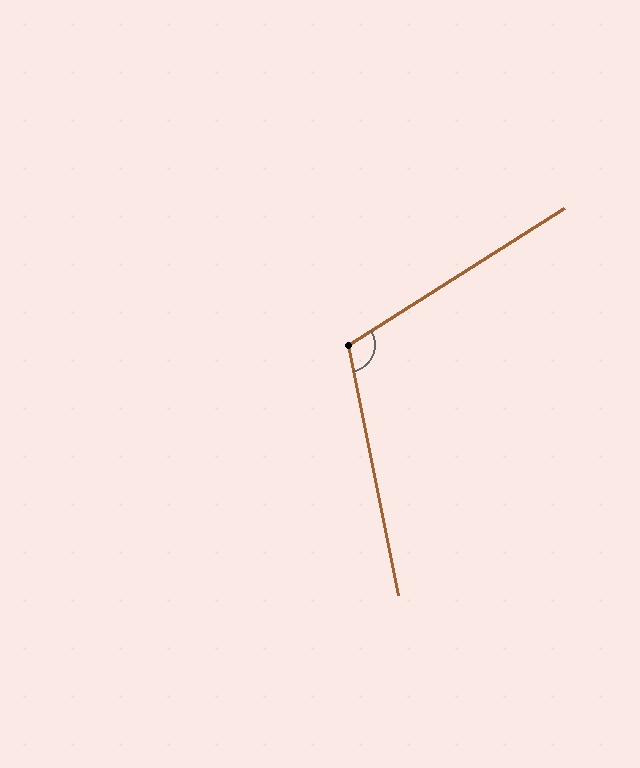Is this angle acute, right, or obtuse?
It is obtuse.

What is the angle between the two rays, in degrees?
Approximately 111 degrees.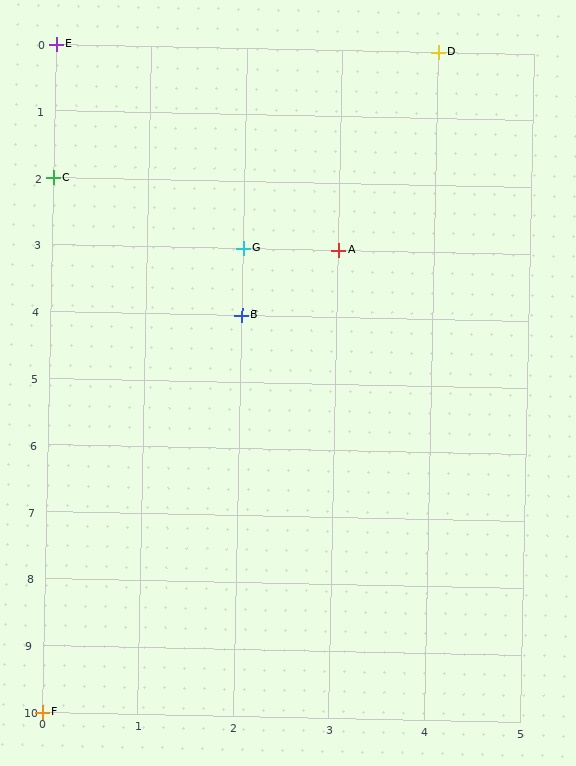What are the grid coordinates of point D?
Point D is at grid coordinates (4, 0).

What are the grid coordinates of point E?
Point E is at grid coordinates (0, 0).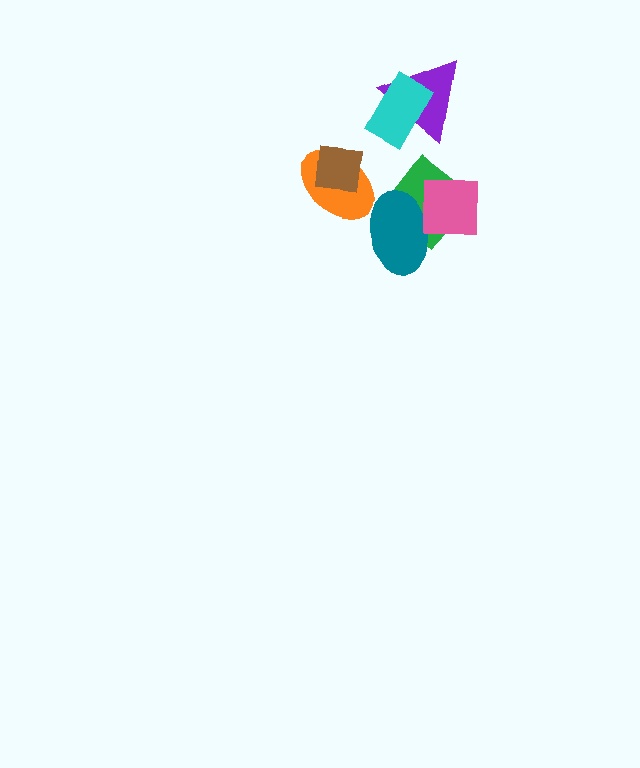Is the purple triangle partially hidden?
Yes, it is partially covered by another shape.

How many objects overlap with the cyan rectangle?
1 object overlaps with the cyan rectangle.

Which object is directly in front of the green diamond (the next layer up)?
The teal ellipse is directly in front of the green diamond.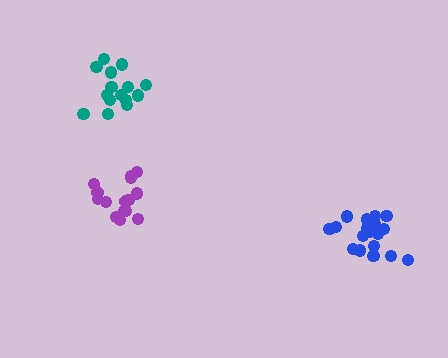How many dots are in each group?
Group 1: 15 dots, Group 2: 15 dots, Group 3: 18 dots (48 total).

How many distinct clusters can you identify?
There are 3 distinct clusters.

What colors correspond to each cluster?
The clusters are colored: teal, purple, blue.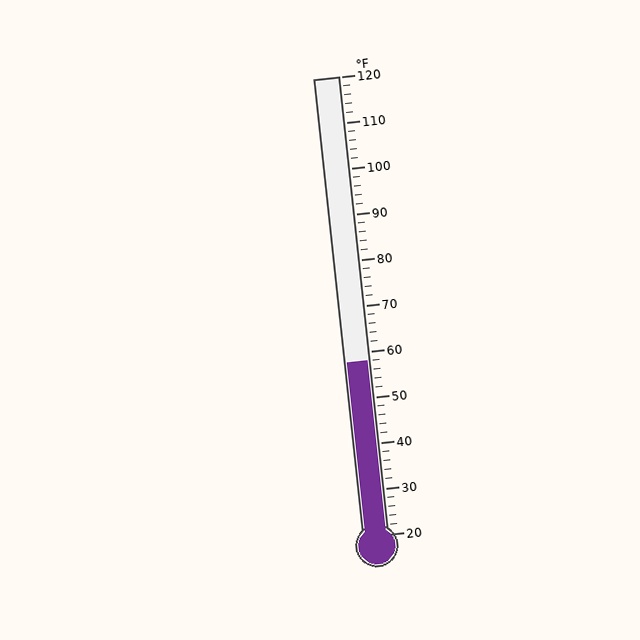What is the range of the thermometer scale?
The thermometer scale ranges from 20°F to 120°F.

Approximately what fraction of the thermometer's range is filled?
The thermometer is filled to approximately 40% of its range.